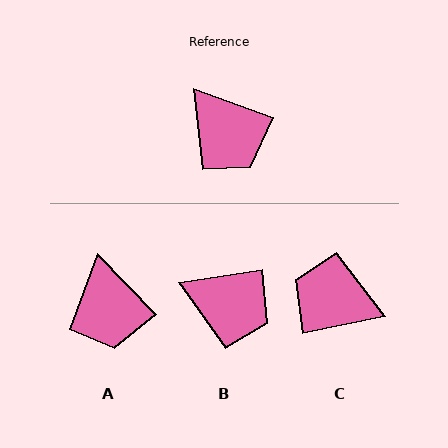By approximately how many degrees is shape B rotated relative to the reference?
Approximately 29 degrees counter-clockwise.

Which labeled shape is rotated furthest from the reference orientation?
C, about 148 degrees away.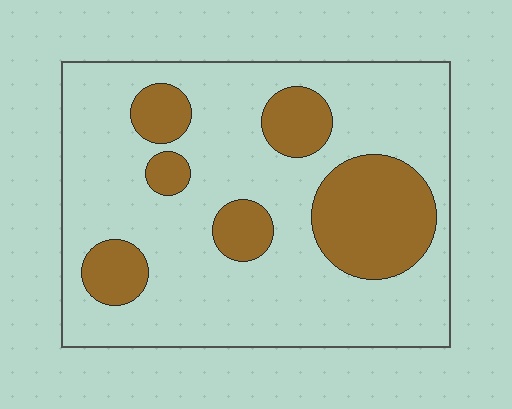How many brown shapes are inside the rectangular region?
6.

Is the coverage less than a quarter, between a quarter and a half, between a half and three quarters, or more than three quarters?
Less than a quarter.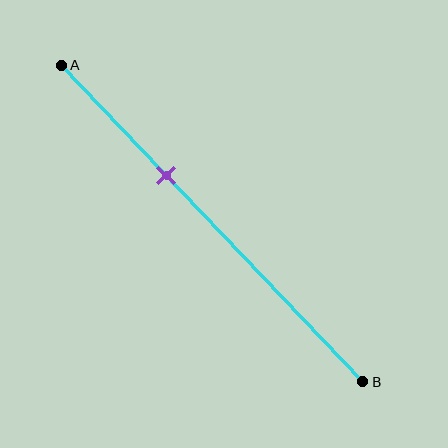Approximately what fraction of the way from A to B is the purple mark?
The purple mark is approximately 35% of the way from A to B.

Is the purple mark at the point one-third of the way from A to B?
Yes, the mark is approximately at the one-third point.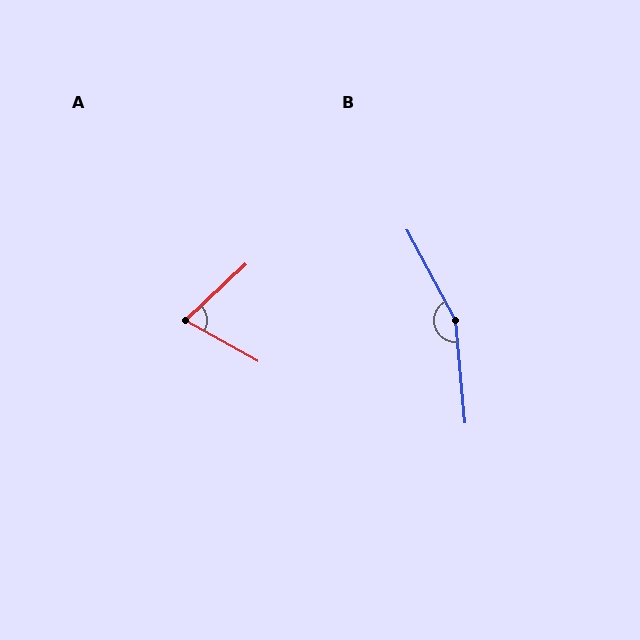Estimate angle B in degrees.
Approximately 157 degrees.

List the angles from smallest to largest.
A (72°), B (157°).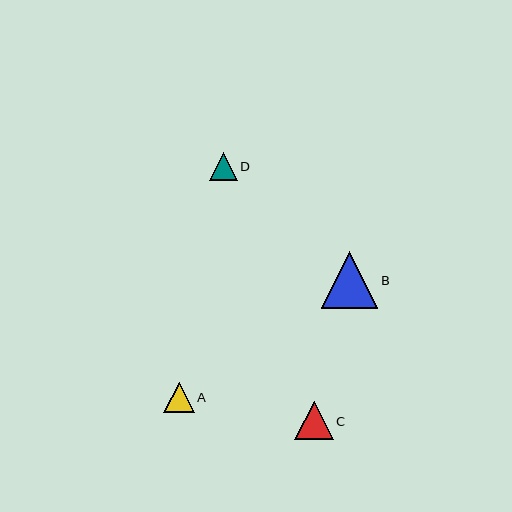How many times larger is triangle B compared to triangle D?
Triangle B is approximately 2.0 times the size of triangle D.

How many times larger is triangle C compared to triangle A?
Triangle C is approximately 1.3 times the size of triangle A.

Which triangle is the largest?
Triangle B is the largest with a size of approximately 56 pixels.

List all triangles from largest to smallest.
From largest to smallest: B, C, A, D.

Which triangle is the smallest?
Triangle D is the smallest with a size of approximately 28 pixels.